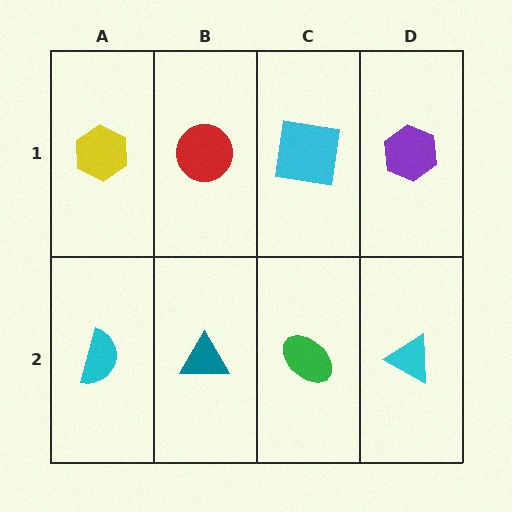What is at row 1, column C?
A cyan square.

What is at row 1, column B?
A red circle.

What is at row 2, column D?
A cyan triangle.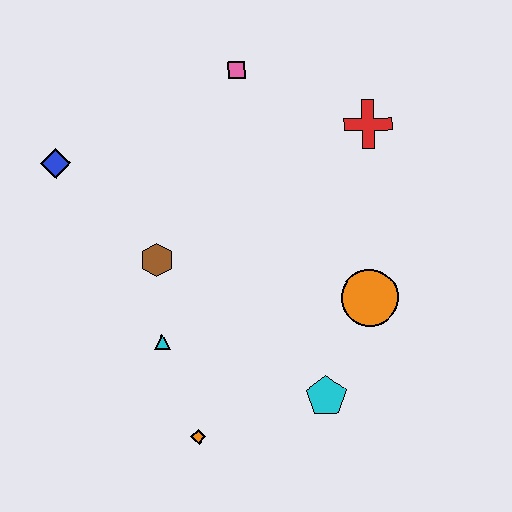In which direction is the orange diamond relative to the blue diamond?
The orange diamond is below the blue diamond.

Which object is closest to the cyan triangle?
The brown hexagon is closest to the cyan triangle.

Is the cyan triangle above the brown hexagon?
No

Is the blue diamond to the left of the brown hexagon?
Yes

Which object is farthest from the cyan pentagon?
The blue diamond is farthest from the cyan pentagon.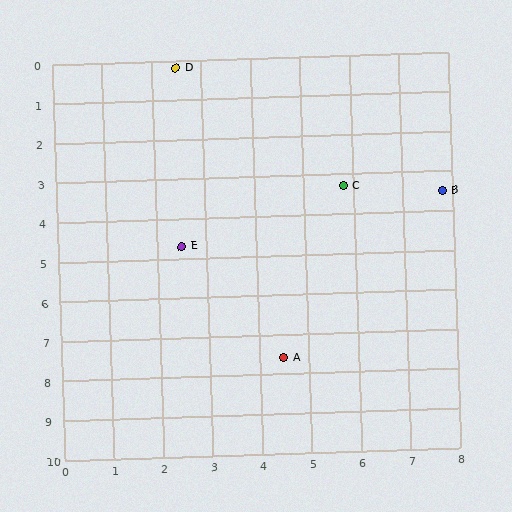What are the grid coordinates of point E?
Point E is at approximately (2.5, 4.7).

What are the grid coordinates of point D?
Point D is at approximately (2.5, 0.2).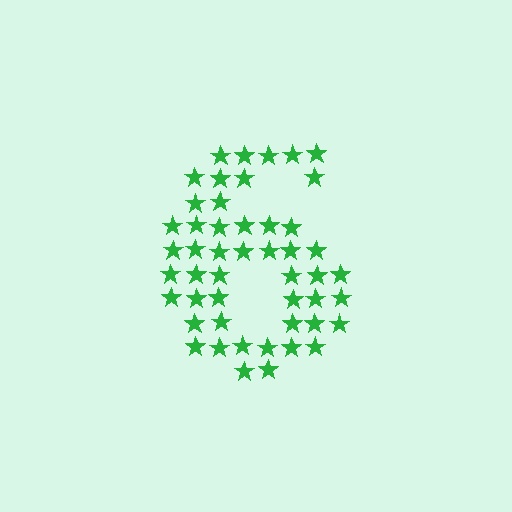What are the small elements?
The small elements are stars.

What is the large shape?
The large shape is the digit 6.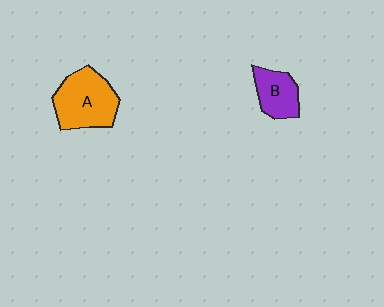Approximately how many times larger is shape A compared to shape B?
Approximately 1.7 times.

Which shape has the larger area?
Shape A (orange).